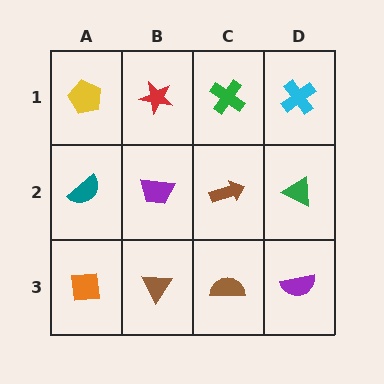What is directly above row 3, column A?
A teal semicircle.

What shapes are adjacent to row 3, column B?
A purple trapezoid (row 2, column B), an orange square (row 3, column A), a brown semicircle (row 3, column C).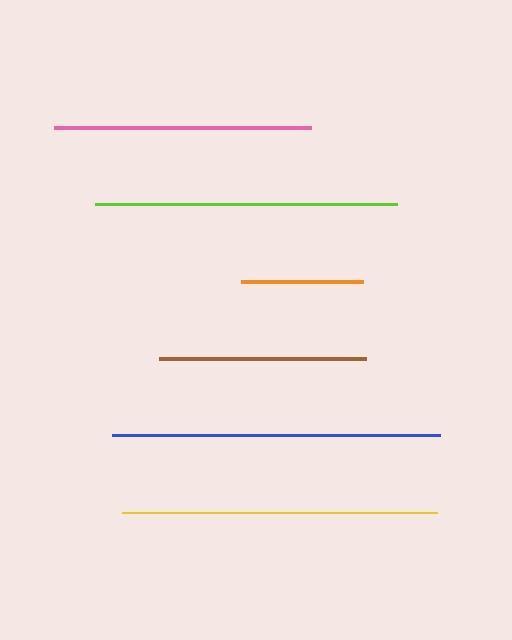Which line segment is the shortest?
The orange line is the shortest at approximately 122 pixels.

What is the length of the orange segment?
The orange segment is approximately 122 pixels long.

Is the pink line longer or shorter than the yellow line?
The yellow line is longer than the pink line.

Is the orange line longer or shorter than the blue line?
The blue line is longer than the orange line.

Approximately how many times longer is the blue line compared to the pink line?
The blue line is approximately 1.3 times the length of the pink line.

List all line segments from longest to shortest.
From longest to shortest: blue, yellow, lime, pink, brown, orange.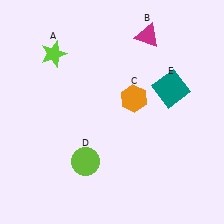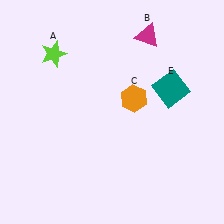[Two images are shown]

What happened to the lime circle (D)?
The lime circle (D) was removed in Image 2. It was in the bottom-left area of Image 1.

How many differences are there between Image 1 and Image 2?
There is 1 difference between the two images.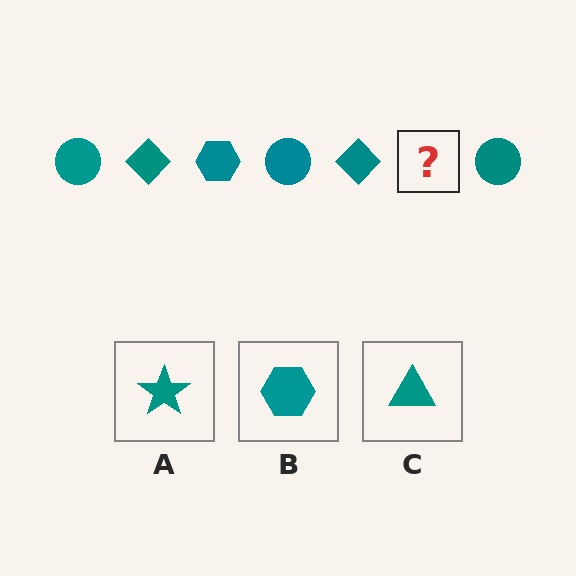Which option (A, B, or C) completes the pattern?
B.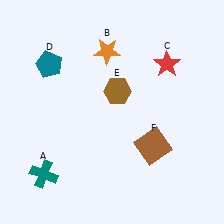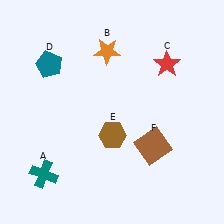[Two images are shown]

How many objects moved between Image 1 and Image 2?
1 object moved between the two images.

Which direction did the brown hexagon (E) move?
The brown hexagon (E) moved down.